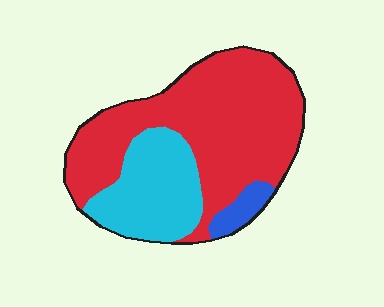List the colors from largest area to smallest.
From largest to smallest: red, cyan, blue.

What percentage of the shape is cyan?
Cyan takes up about one quarter (1/4) of the shape.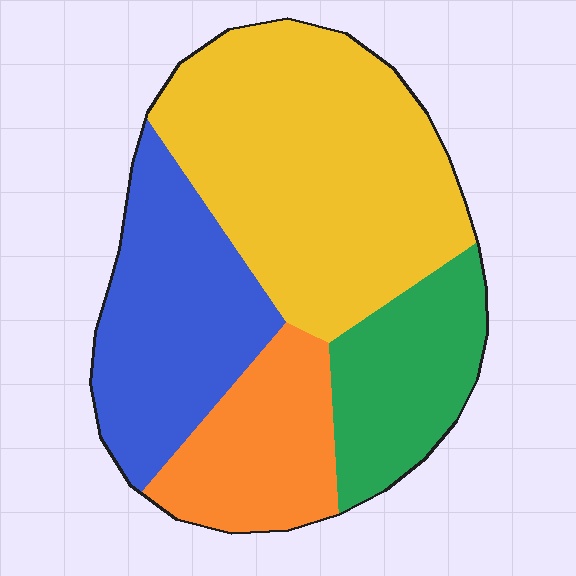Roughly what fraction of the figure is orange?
Orange covers 17% of the figure.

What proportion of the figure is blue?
Blue takes up about one quarter (1/4) of the figure.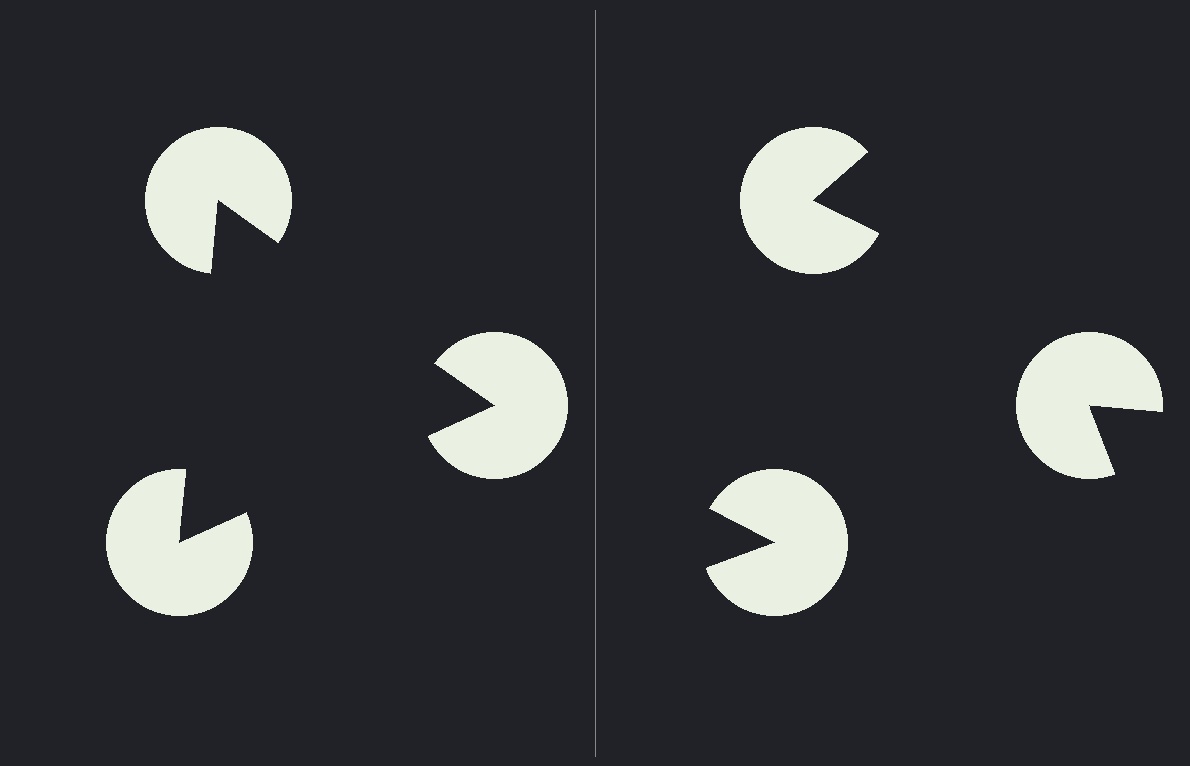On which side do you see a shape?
An illusory triangle appears on the left side. On the right side the wedge cuts are rotated, so no coherent shape forms.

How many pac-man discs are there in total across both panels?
6 — 3 on each side.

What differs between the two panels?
The pac-man discs are positioned identically on both sides; only the wedge orientations differ. On the left they align to a triangle; on the right they are misaligned.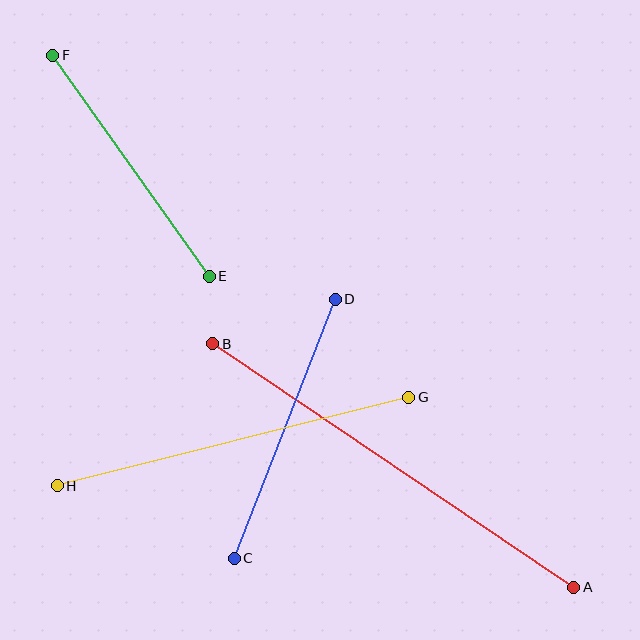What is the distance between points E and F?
The distance is approximately 270 pixels.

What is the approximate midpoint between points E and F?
The midpoint is at approximately (131, 166) pixels.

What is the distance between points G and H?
The distance is approximately 363 pixels.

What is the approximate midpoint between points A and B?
The midpoint is at approximately (393, 465) pixels.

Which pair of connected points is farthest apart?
Points A and B are farthest apart.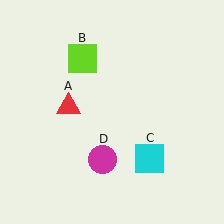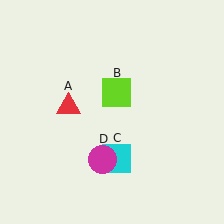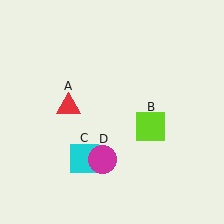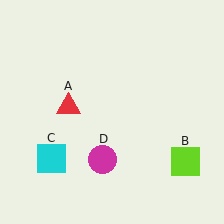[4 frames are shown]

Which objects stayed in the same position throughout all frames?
Red triangle (object A) and magenta circle (object D) remained stationary.